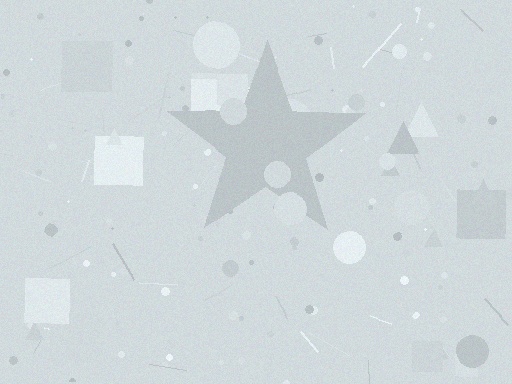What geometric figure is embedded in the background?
A star is embedded in the background.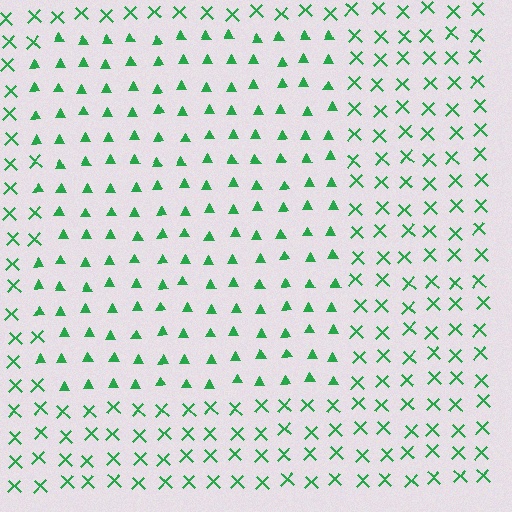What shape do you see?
I see a rectangle.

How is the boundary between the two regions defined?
The boundary is defined by a change in element shape: triangles inside vs. X marks outside. All elements share the same color and spacing.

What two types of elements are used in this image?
The image uses triangles inside the rectangle region and X marks outside it.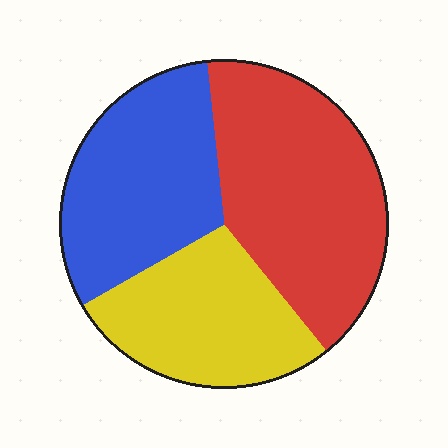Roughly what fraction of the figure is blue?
Blue takes up about one third (1/3) of the figure.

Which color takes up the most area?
Red, at roughly 40%.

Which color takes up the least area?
Yellow, at roughly 25%.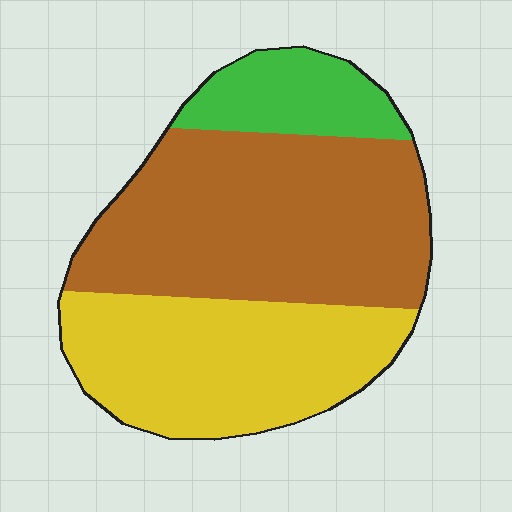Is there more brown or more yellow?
Brown.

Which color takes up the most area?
Brown, at roughly 50%.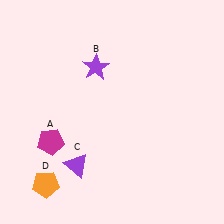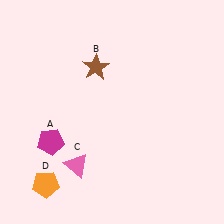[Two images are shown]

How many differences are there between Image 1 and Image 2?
There are 2 differences between the two images.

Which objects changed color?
B changed from purple to brown. C changed from purple to pink.